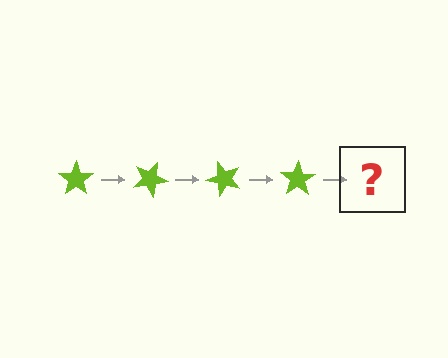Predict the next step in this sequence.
The next step is a lime star rotated 100 degrees.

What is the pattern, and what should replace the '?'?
The pattern is that the star rotates 25 degrees each step. The '?' should be a lime star rotated 100 degrees.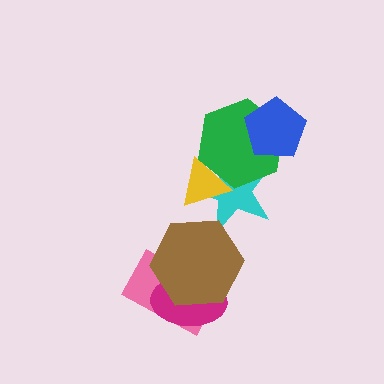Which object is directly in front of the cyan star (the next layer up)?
The yellow triangle is directly in front of the cyan star.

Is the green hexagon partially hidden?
Yes, it is partially covered by another shape.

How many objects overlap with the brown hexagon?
3 objects overlap with the brown hexagon.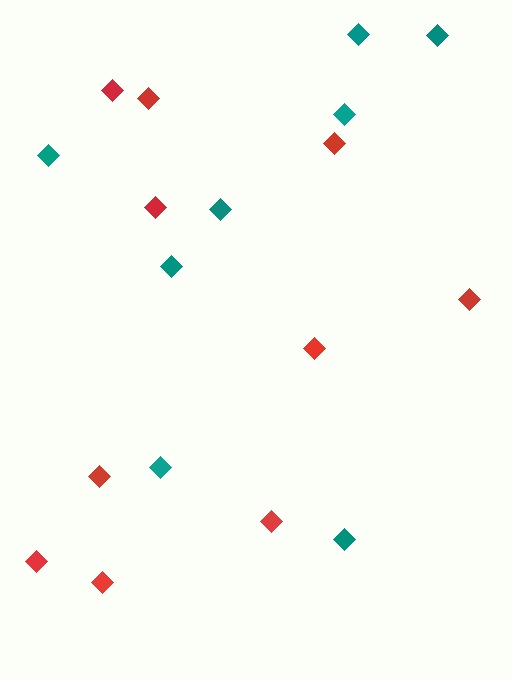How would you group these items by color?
There are 2 groups: one group of teal diamonds (8) and one group of red diamonds (10).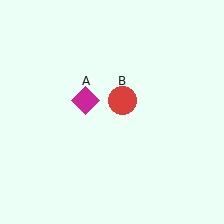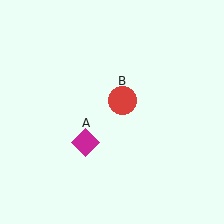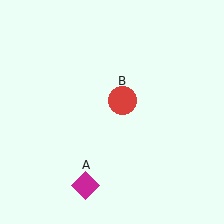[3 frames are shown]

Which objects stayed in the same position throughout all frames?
Red circle (object B) remained stationary.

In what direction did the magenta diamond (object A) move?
The magenta diamond (object A) moved down.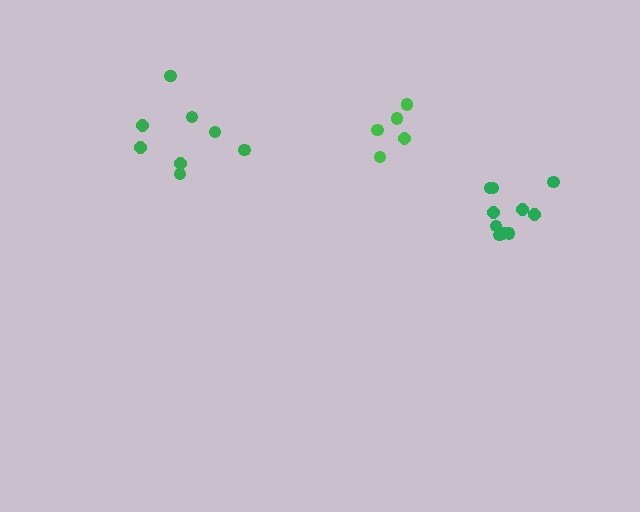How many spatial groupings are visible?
There are 3 spatial groupings.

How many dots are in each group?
Group 1: 8 dots, Group 2: 5 dots, Group 3: 11 dots (24 total).